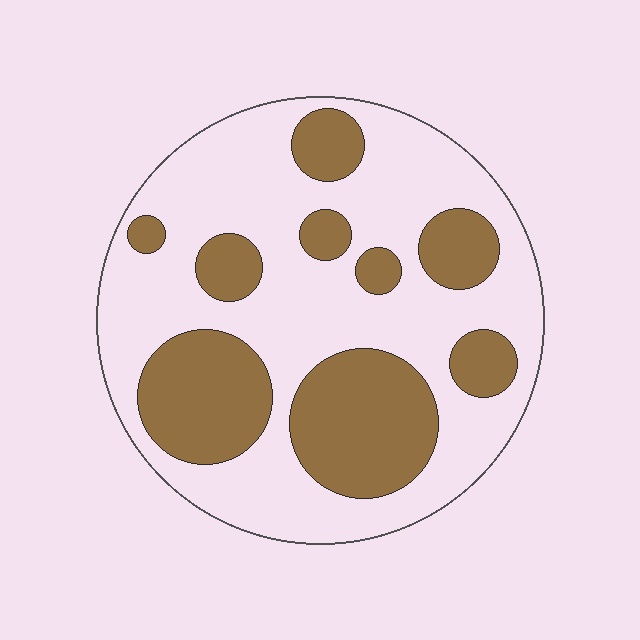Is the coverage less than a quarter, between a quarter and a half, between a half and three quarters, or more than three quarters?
Between a quarter and a half.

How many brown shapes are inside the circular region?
9.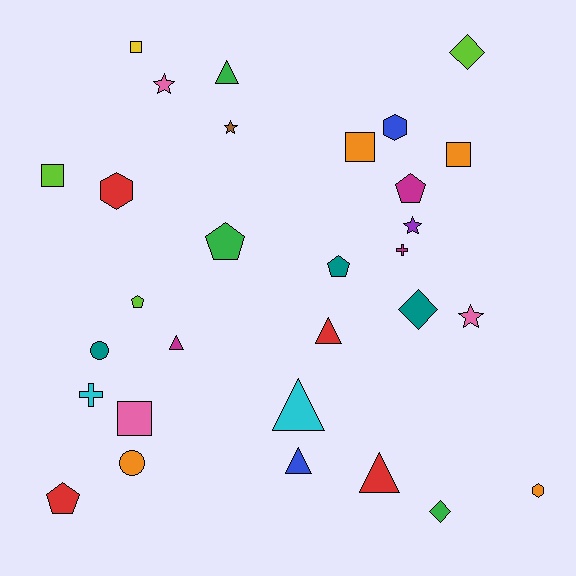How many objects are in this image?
There are 30 objects.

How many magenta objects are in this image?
There are 3 magenta objects.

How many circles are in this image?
There are 2 circles.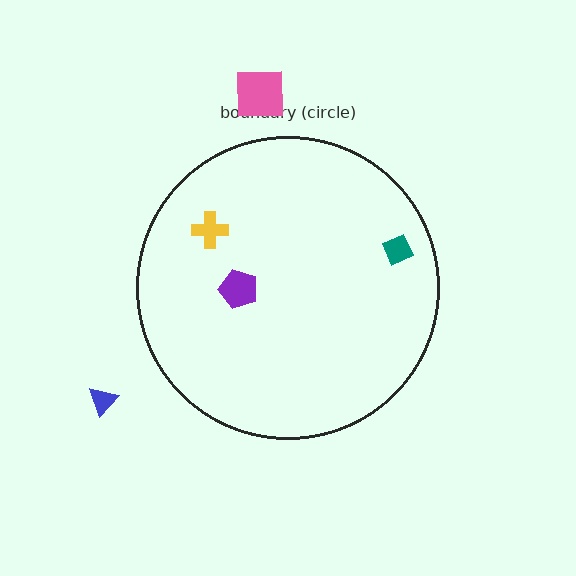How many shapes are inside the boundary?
3 inside, 2 outside.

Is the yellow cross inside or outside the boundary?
Inside.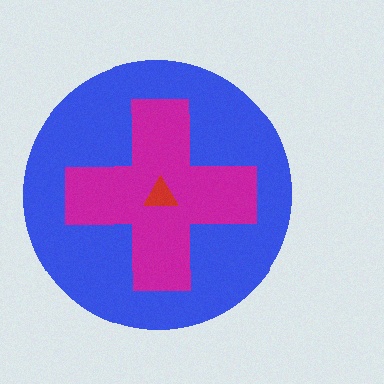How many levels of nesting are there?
3.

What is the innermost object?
The red triangle.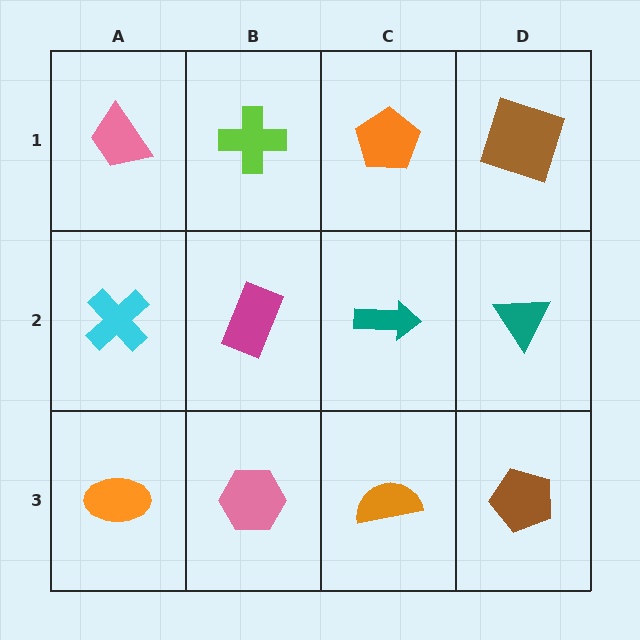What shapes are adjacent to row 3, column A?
A cyan cross (row 2, column A), a pink hexagon (row 3, column B).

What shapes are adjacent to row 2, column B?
A lime cross (row 1, column B), a pink hexagon (row 3, column B), a cyan cross (row 2, column A), a teal arrow (row 2, column C).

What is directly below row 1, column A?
A cyan cross.